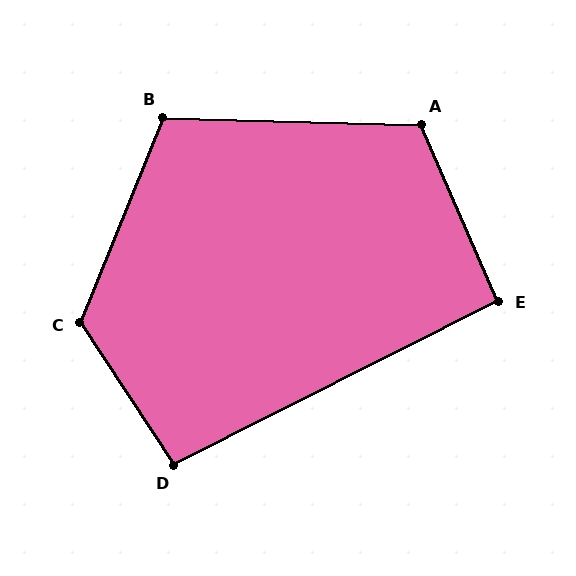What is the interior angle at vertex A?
Approximately 115 degrees (obtuse).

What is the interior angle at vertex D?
Approximately 97 degrees (obtuse).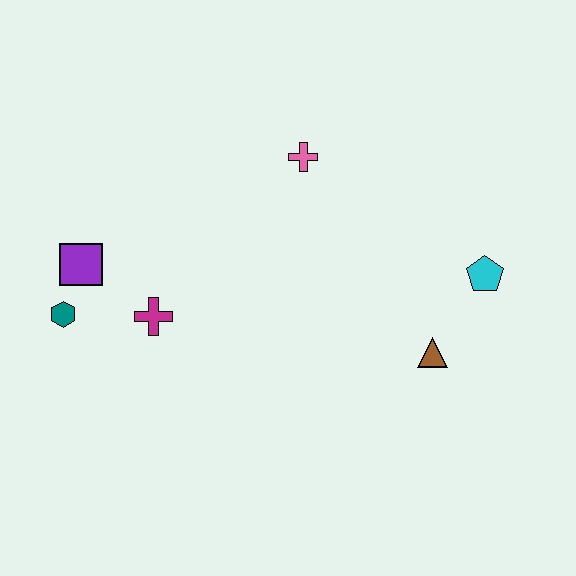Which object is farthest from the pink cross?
The teal hexagon is farthest from the pink cross.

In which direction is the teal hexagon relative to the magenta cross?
The teal hexagon is to the left of the magenta cross.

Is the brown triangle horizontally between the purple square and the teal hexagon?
No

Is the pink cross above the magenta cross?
Yes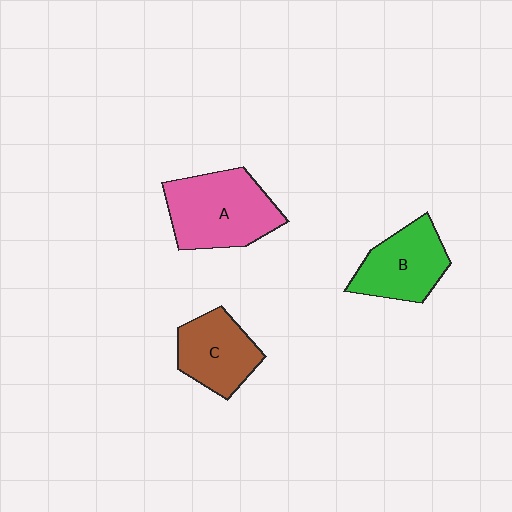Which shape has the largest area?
Shape A (pink).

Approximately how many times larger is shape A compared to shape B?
Approximately 1.3 times.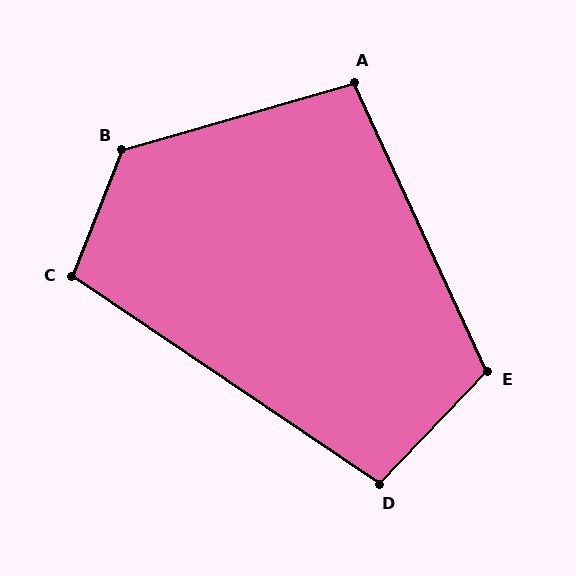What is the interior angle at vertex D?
Approximately 100 degrees (obtuse).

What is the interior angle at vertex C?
Approximately 103 degrees (obtuse).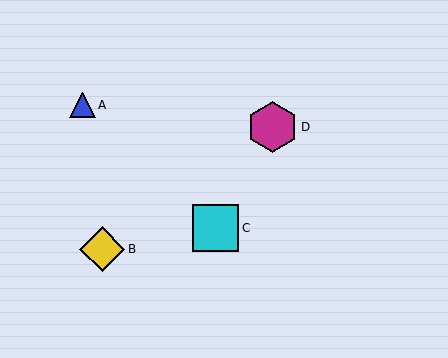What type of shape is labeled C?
Shape C is a cyan square.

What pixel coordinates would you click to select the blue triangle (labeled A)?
Click at (83, 105) to select the blue triangle A.